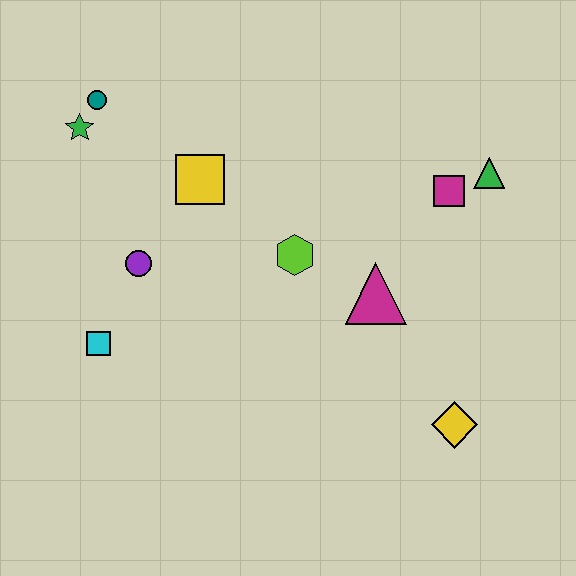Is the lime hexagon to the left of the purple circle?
No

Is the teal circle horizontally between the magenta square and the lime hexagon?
No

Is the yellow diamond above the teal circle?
No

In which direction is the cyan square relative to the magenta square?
The cyan square is to the left of the magenta square.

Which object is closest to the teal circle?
The green star is closest to the teal circle.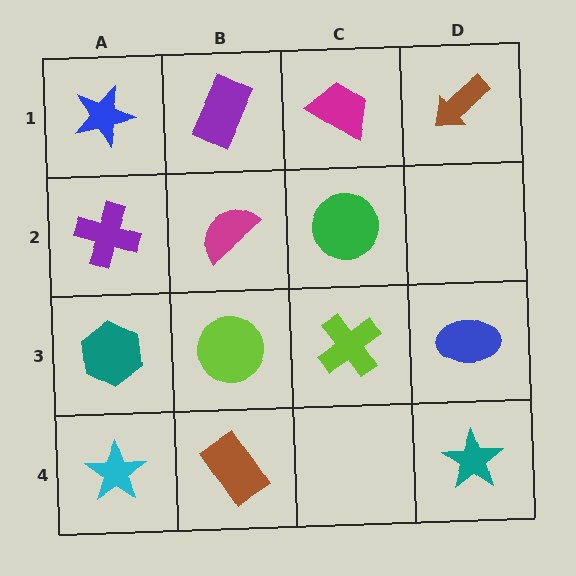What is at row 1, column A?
A blue star.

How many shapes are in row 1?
4 shapes.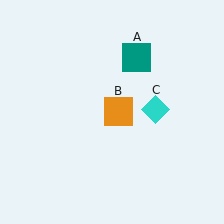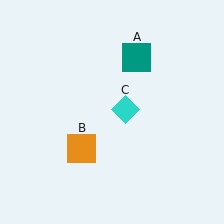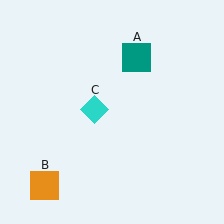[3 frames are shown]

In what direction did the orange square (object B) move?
The orange square (object B) moved down and to the left.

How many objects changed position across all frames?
2 objects changed position: orange square (object B), cyan diamond (object C).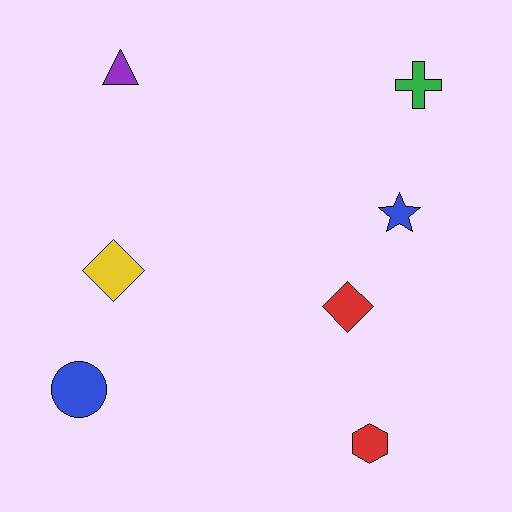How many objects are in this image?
There are 7 objects.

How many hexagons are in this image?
There is 1 hexagon.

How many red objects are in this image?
There are 2 red objects.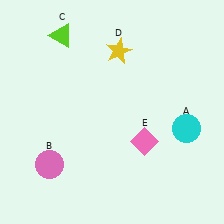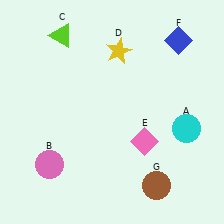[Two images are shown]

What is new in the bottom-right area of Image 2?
A brown circle (G) was added in the bottom-right area of Image 2.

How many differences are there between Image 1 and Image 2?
There are 2 differences between the two images.